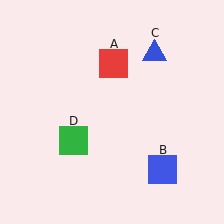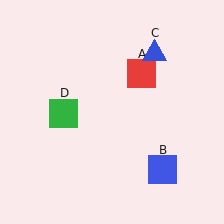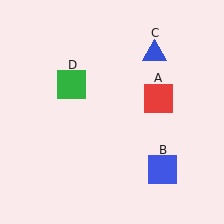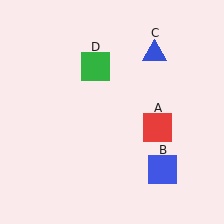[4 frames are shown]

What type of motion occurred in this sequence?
The red square (object A), green square (object D) rotated clockwise around the center of the scene.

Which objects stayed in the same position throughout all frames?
Blue square (object B) and blue triangle (object C) remained stationary.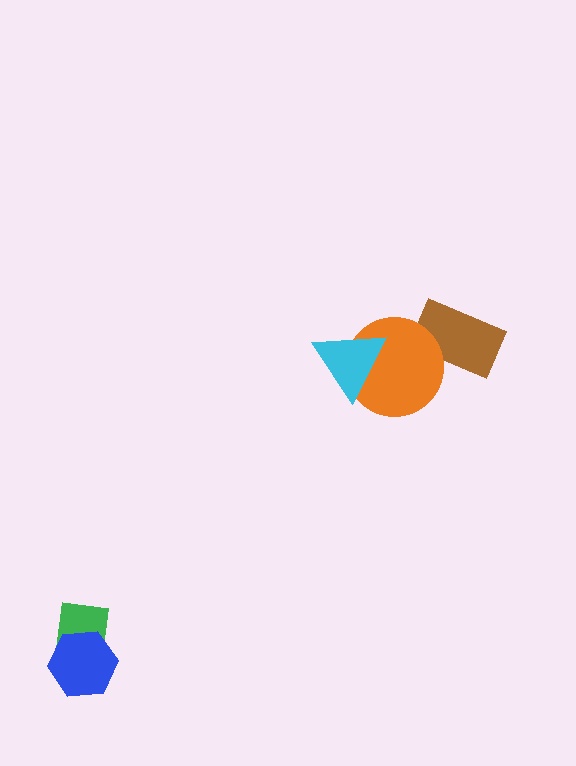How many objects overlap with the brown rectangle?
1 object overlaps with the brown rectangle.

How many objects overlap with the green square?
1 object overlaps with the green square.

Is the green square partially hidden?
Yes, it is partially covered by another shape.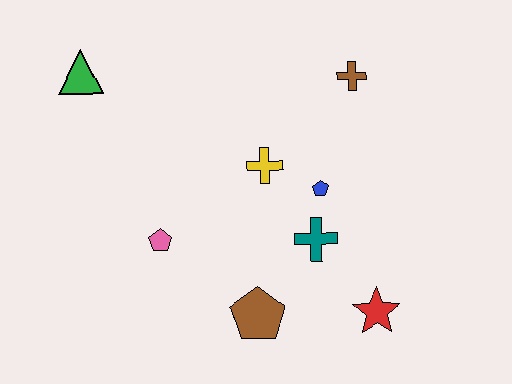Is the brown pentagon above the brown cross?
No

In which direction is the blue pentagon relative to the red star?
The blue pentagon is above the red star.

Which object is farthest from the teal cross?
The green triangle is farthest from the teal cross.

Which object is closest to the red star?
The teal cross is closest to the red star.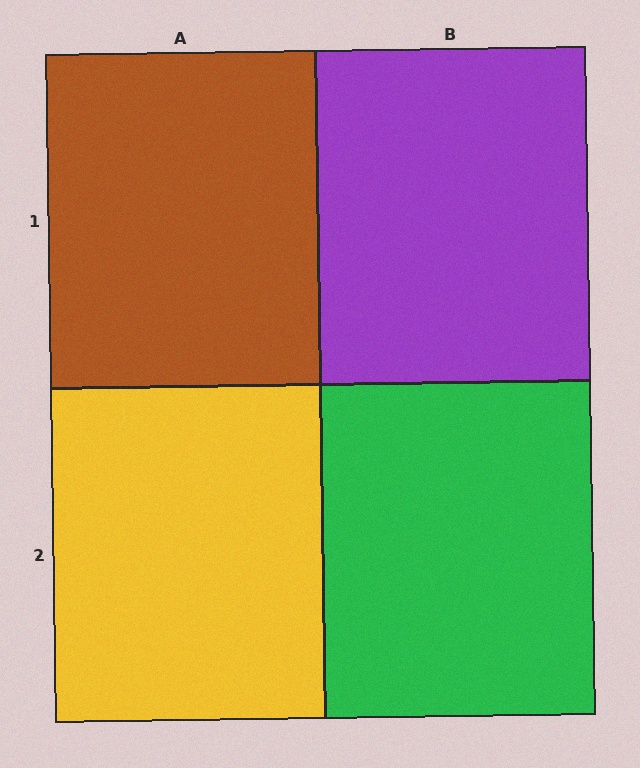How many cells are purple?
1 cell is purple.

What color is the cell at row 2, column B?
Green.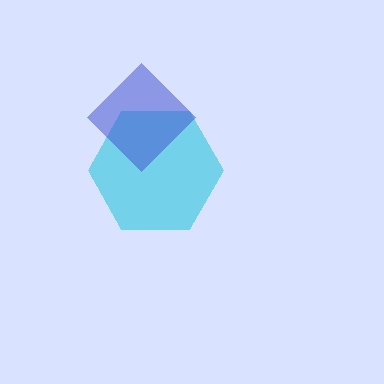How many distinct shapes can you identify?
There are 2 distinct shapes: a cyan hexagon, a blue diamond.